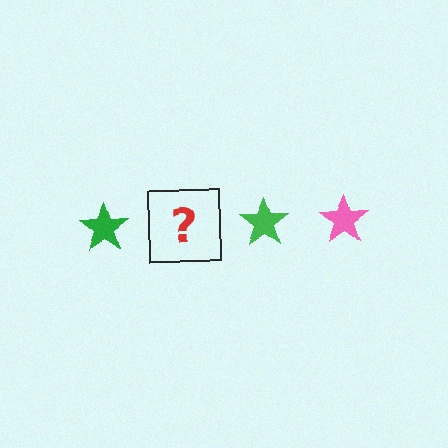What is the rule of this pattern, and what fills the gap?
The rule is that the pattern cycles through green, pink stars. The gap should be filled with a pink star.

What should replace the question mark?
The question mark should be replaced with a pink star.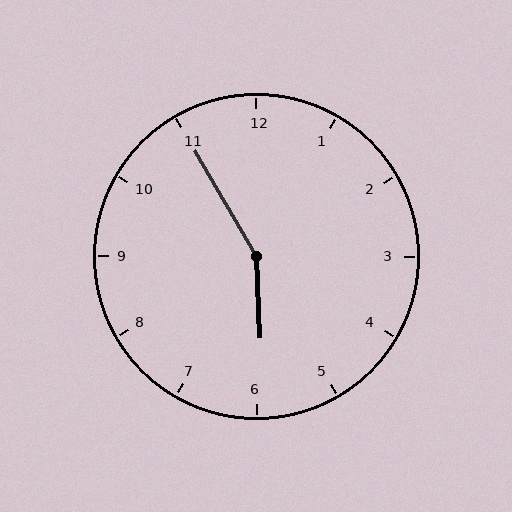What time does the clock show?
5:55.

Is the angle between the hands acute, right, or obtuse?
It is obtuse.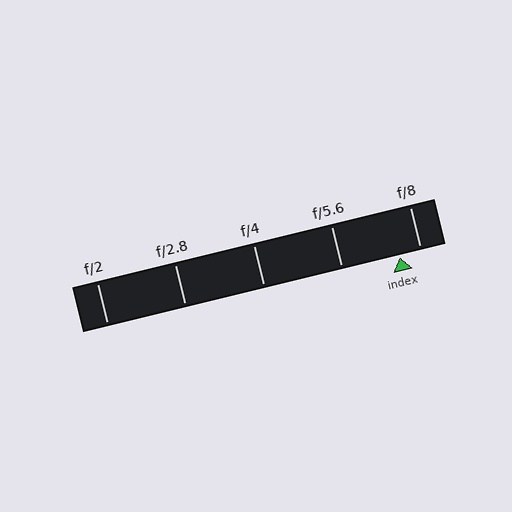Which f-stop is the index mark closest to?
The index mark is closest to f/8.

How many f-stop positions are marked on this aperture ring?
There are 5 f-stop positions marked.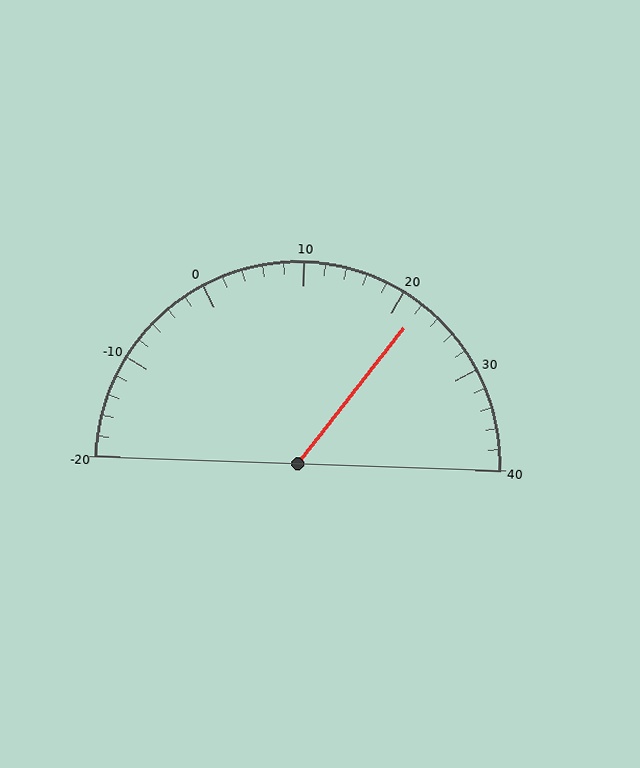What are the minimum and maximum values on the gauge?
The gauge ranges from -20 to 40.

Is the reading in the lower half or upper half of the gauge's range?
The reading is in the upper half of the range (-20 to 40).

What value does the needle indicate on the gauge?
The needle indicates approximately 22.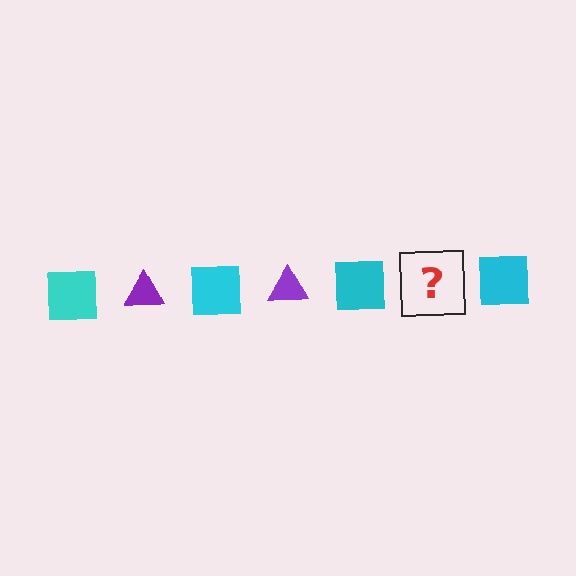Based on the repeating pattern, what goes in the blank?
The blank should be a purple triangle.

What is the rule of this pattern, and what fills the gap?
The rule is that the pattern alternates between cyan square and purple triangle. The gap should be filled with a purple triangle.